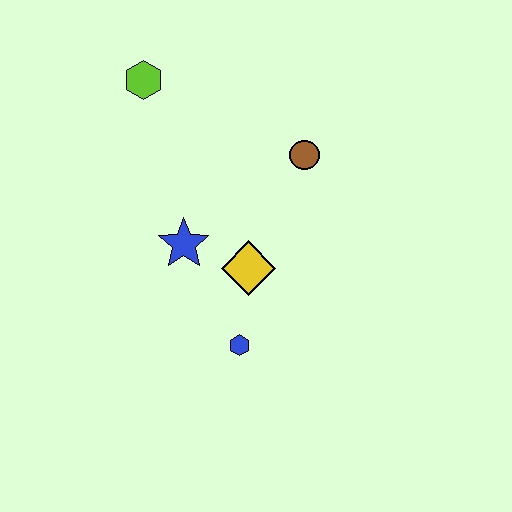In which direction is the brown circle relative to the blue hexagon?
The brown circle is above the blue hexagon.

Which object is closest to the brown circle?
The yellow diamond is closest to the brown circle.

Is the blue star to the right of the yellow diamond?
No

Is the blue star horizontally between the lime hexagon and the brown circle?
Yes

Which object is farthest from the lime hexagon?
The blue hexagon is farthest from the lime hexagon.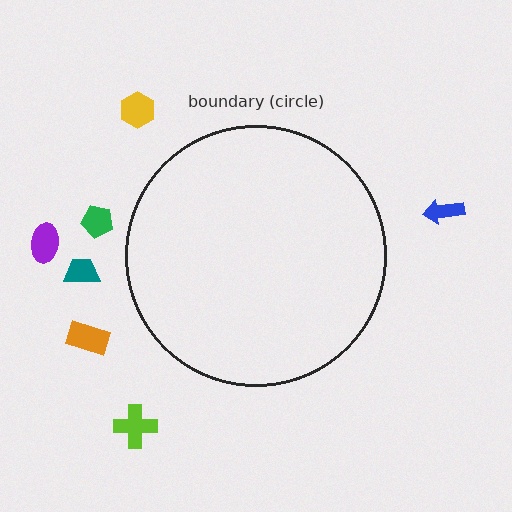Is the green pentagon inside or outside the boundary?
Outside.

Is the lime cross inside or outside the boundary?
Outside.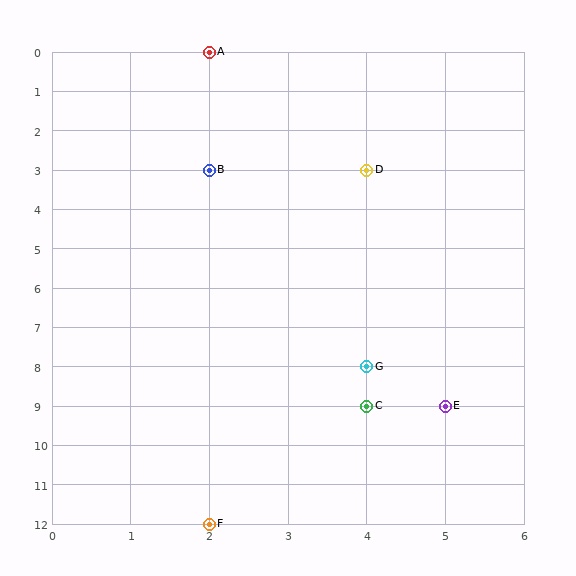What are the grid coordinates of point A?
Point A is at grid coordinates (2, 0).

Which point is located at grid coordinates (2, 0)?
Point A is at (2, 0).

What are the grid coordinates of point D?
Point D is at grid coordinates (4, 3).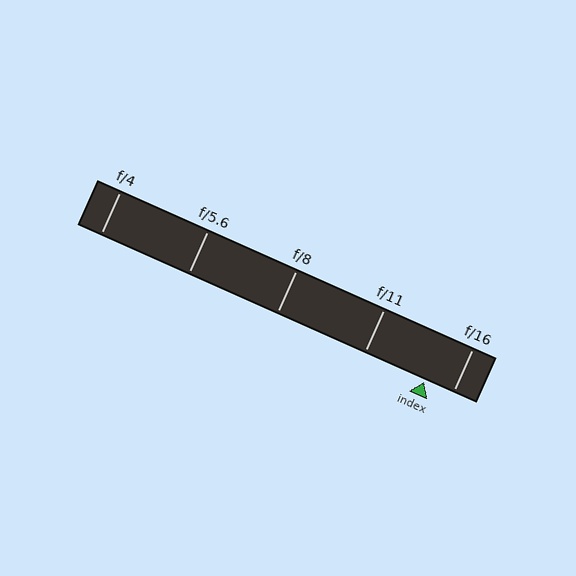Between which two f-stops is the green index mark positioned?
The index mark is between f/11 and f/16.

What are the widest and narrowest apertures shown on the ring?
The widest aperture shown is f/4 and the narrowest is f/16.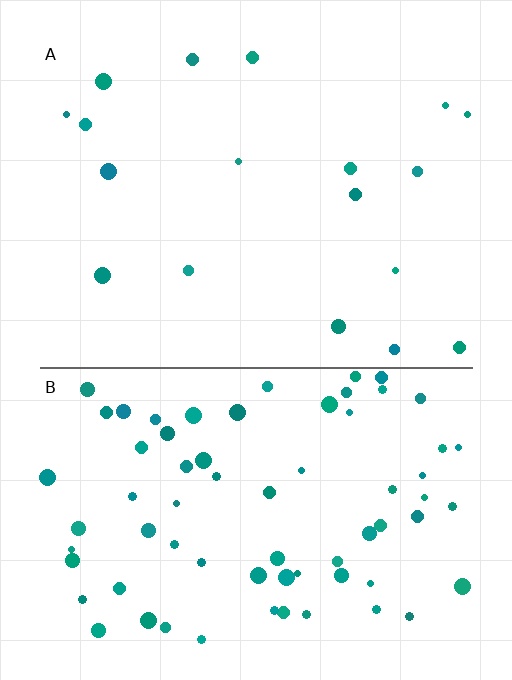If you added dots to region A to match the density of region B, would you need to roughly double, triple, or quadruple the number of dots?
Approximately quadruple.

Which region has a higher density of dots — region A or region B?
B (the bottom).